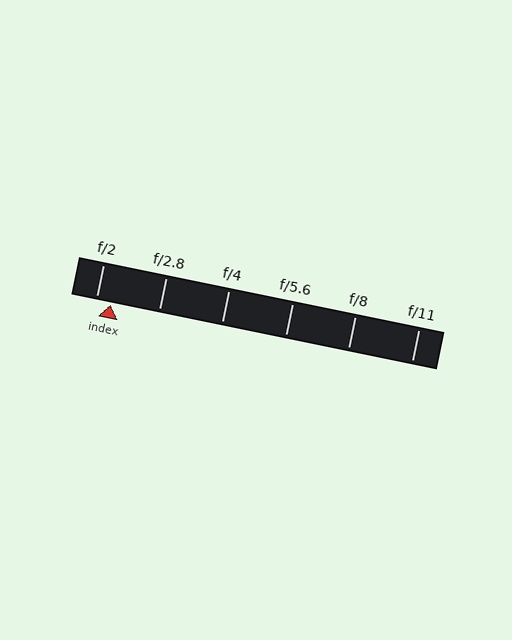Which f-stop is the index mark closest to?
The index mark is closest to f/2.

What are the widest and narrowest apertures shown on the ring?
The widest aperture shown is f/2 and the narrowest is f/11.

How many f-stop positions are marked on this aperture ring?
There are 6 f-stop positions marked.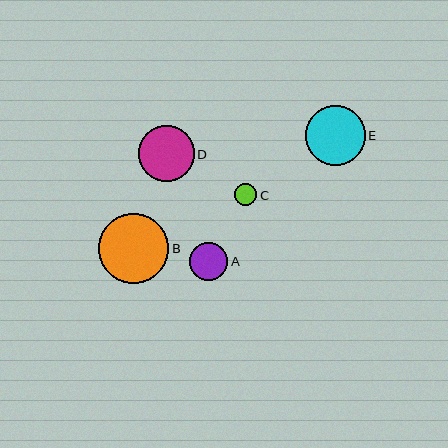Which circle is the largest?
Circle B is the largest with a size of approximately 70 pixels.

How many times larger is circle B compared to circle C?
Circle B is approximately 3.1 times the size of circle C.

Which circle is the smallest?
Circle C is the smallest with a size of approximately 23 pixels.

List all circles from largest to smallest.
From largest to smallest: B, E, D, A, C.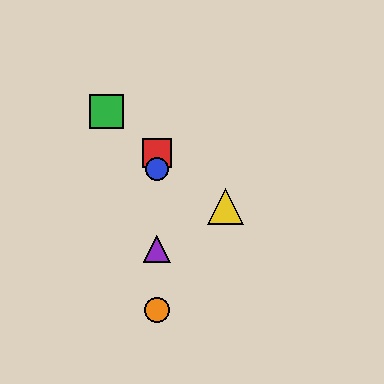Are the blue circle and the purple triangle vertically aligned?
Yes, both are at x≈157.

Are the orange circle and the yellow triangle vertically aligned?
No, the orange circle is at x≈157 and the yellow triangle is at x≈225.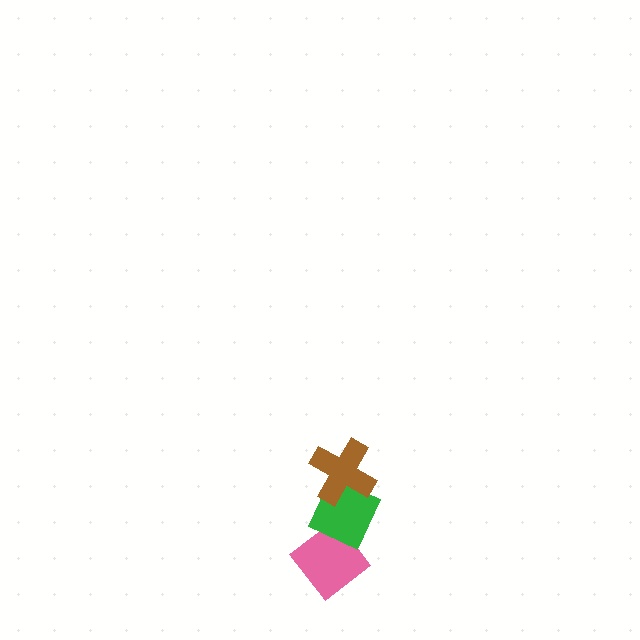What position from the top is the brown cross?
The brown cross is 1st from the top.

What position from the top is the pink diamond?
The pink diamond is 3rd from the top.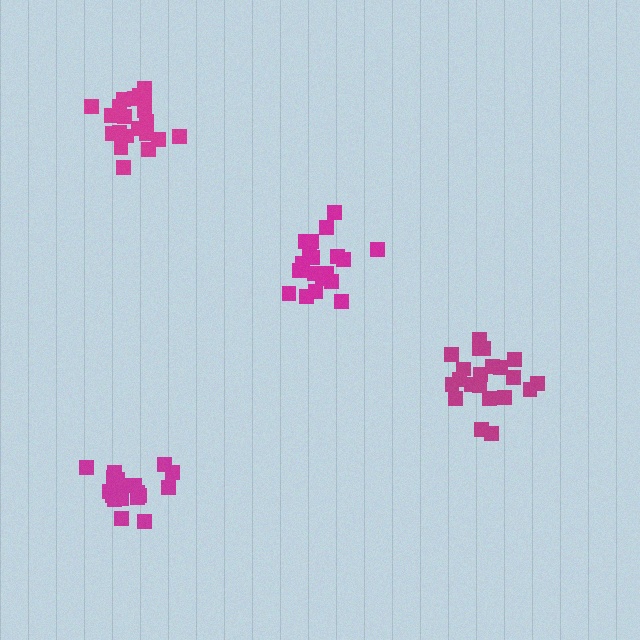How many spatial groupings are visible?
There are 4 spatial groupings.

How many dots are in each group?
Group 1: 21 dots, Group 2: 19 dots, Group 3: 19 dots, Group 4: 21 dots (80 total).